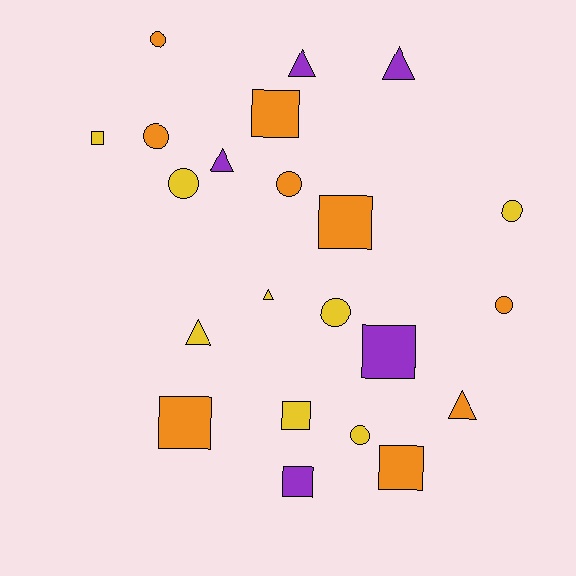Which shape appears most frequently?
Circle, with 8 objects.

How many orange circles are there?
There are 4 orange circles.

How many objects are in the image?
There are 22 objects.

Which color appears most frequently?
Orange, with 9 objects.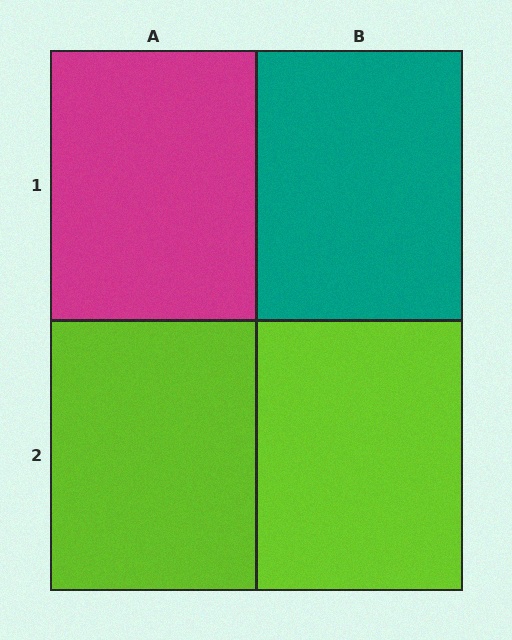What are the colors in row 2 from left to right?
Lime, lime.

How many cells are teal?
1 cell is teal.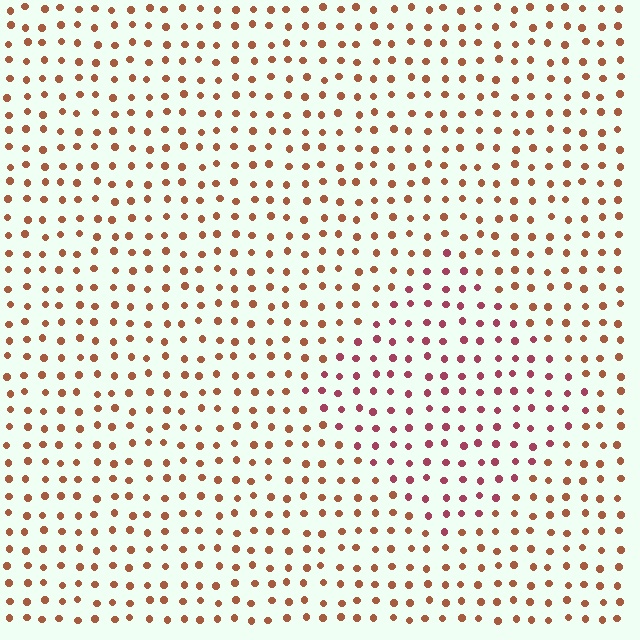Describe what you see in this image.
The image is filled with small brown elements in a uniform arrangement. A diamond-shaped region is visible where the elements are tinted to a slightly different hue, forming a subtle color boundary.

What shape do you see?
I see a diamond.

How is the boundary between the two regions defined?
The boundary is defined purely by a slight shift in hue (about 35 degrees). Spacing, size, and orientation are identical on both sides.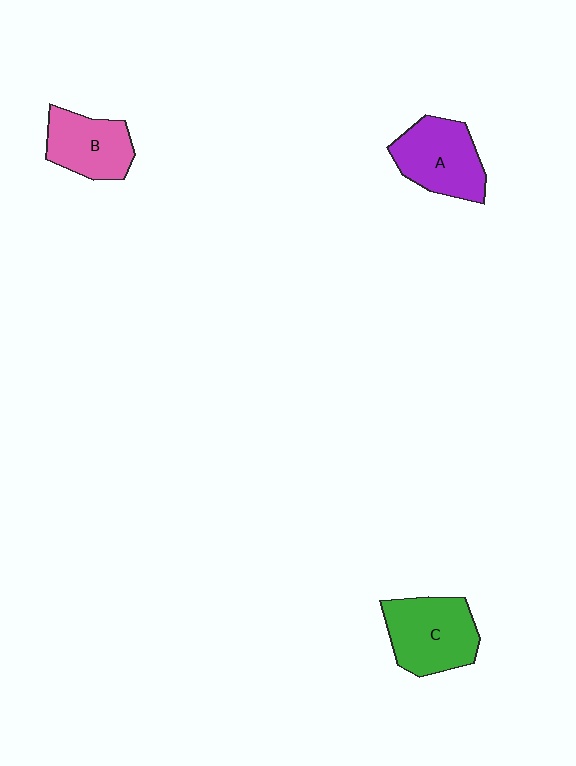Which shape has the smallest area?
Shape B (pink).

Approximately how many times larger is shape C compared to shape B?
Approximately 1.3 times.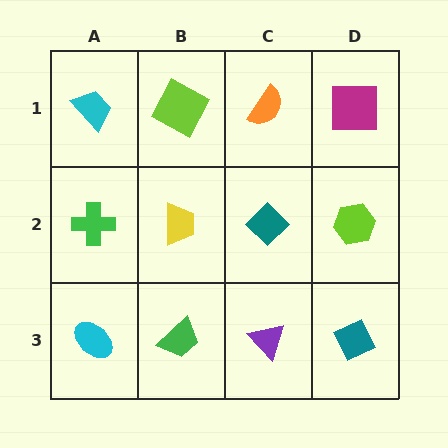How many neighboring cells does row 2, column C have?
4.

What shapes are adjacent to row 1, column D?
A lime hexagon (row 2, column D), an orange semicircle (row 1, column C).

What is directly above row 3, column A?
A green cross.